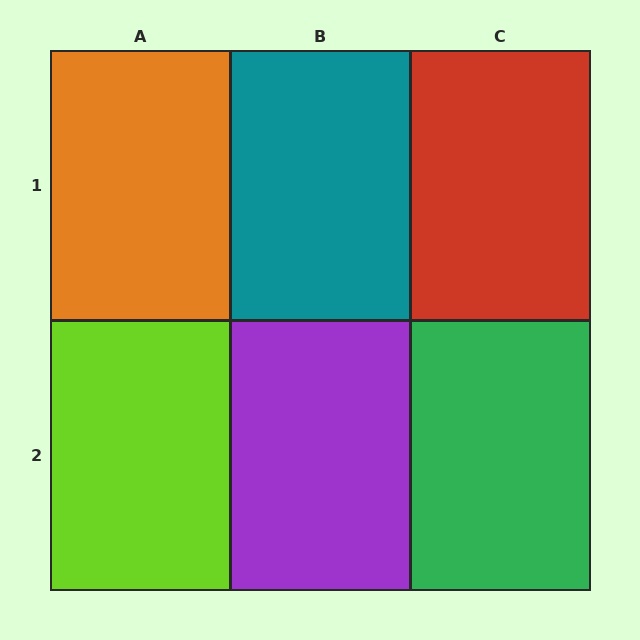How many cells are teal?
1 cell is teal.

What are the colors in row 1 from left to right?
Orange, teal, red.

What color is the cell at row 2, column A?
Lime.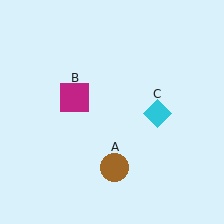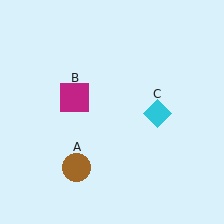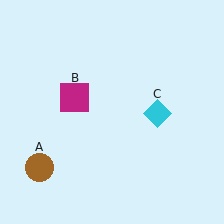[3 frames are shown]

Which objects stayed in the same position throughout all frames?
Magenta square (object B) and cyan diamond (object C) remained stationary.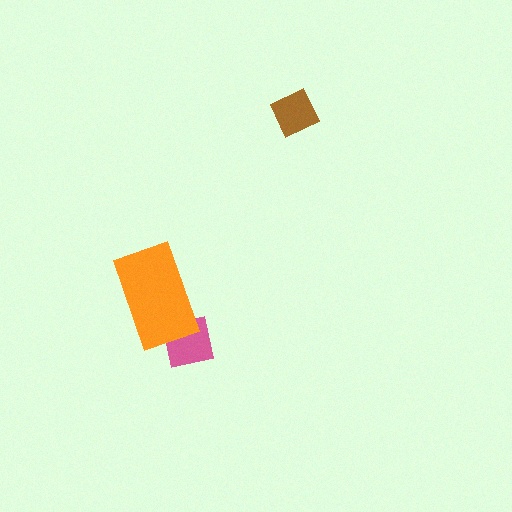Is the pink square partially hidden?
Yes, it is partially covered by another shape.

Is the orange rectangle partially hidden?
No, no other shape covers it.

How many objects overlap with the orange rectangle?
1 object overlaps with the orange rectangle.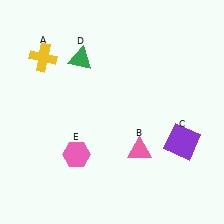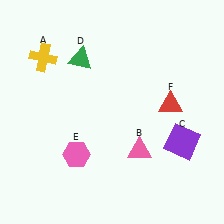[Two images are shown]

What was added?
A red triangle (F) was added in Image 2.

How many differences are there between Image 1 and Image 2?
There is 1 difference between the two images.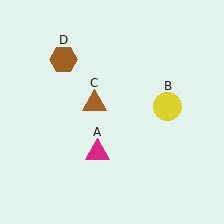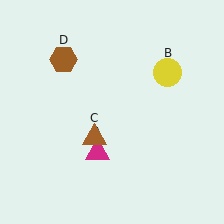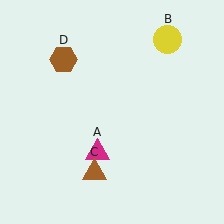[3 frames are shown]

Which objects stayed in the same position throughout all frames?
Magenta triangle (object A) and brown hexagon (object D) remained stationary.